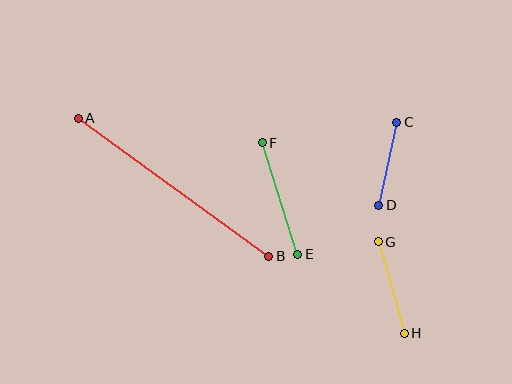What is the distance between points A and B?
The distance is approximately 235 pixels.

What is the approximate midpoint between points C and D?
The midpoint is at approximately (388, 164) pixels.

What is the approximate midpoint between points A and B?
The midpoint is at approximately (174, 187) pixels.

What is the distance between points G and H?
The distance is approximately 95 pixels.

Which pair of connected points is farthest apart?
Points A and B are farthest apart.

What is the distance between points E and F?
The distance is approximately 117 pixels.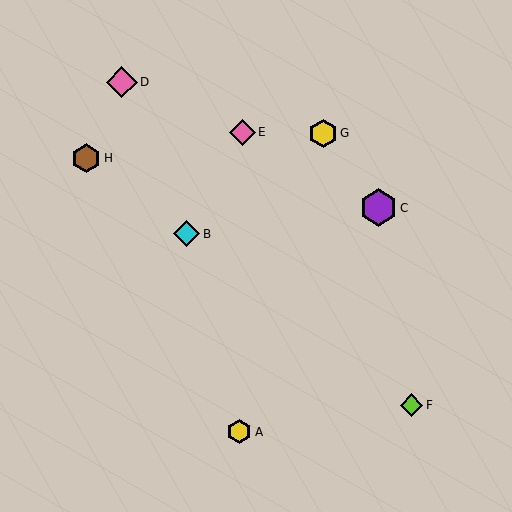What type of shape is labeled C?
Shape C is a purple hexagon.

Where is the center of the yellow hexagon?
The center of the yellow hexagon is at (239, 432).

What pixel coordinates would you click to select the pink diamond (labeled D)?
Click at (122, 82) to select the pink diamond D.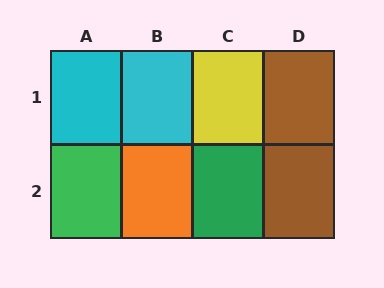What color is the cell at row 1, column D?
Brown.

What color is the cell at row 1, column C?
Yellow.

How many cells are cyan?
2 cells are cyan.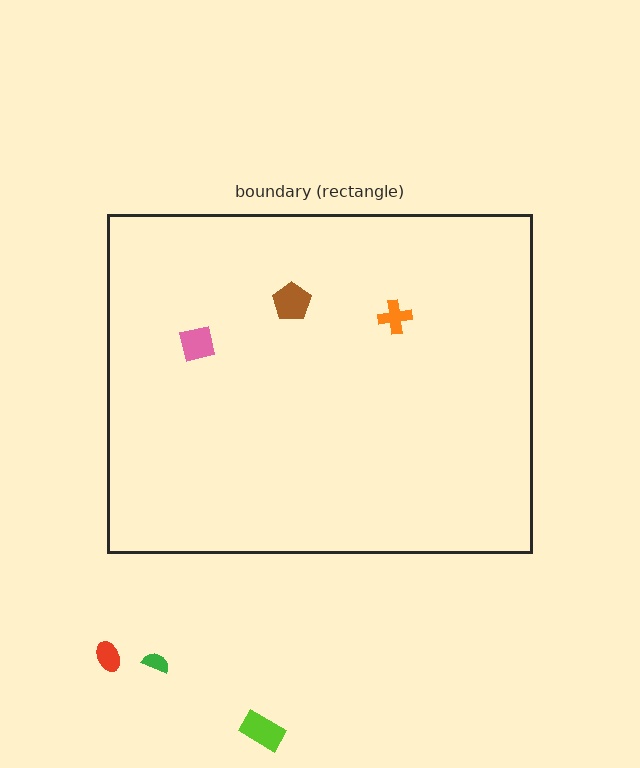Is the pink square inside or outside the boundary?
Inside.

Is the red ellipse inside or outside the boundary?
Outside.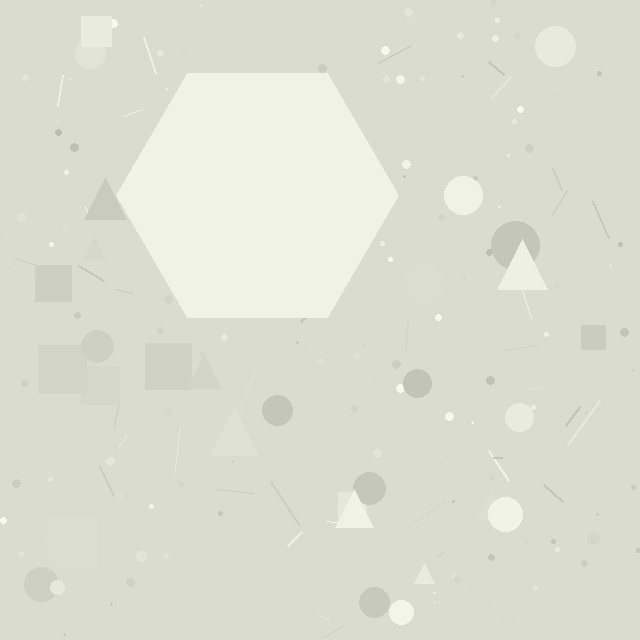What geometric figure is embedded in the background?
A hexagon is embedded in the background.